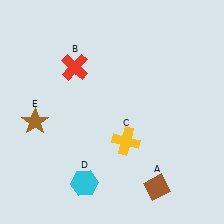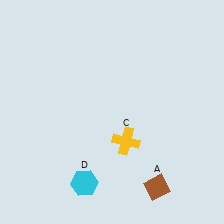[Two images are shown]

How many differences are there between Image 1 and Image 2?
There are 2 differences between the two images.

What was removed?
The red cross (B), the brown star (E) were removed in Image 2.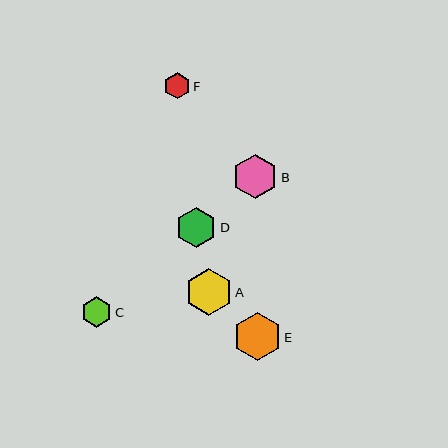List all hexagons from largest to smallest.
From largest to smallest: E, A, B, D, C, F.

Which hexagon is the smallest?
Hexagon F is the smallest with a size of approximately 26 pixels.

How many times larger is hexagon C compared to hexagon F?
Hexagon C is approximately 1.2 times the size of hexagon F.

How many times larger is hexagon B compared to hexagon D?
Hexagon B is approximately 1.1 times the size of hexagon D.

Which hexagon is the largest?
Hexagon E is the largest with a size of approximately 49 pixels.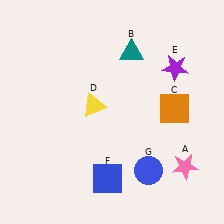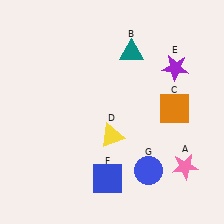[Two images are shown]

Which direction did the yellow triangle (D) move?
The yellow triangle (D) moved down.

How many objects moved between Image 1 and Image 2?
1 object moved between the two images.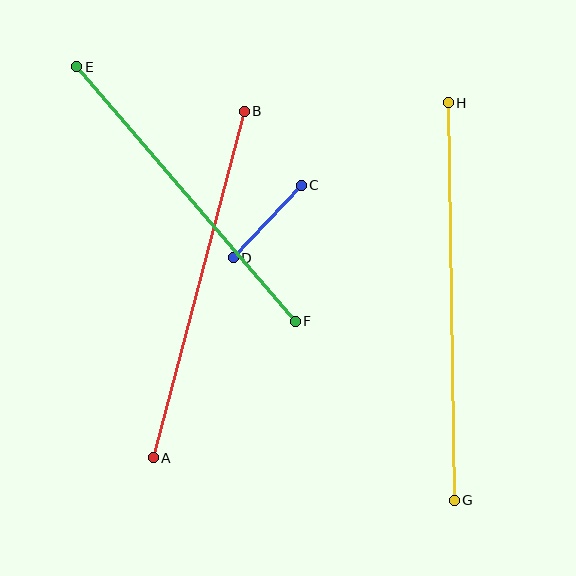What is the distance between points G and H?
The distance is approximately 397 pixels.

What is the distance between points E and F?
The distance is approximately 335 pixels.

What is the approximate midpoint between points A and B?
The midpoint is at approximately (199, 284) pixels.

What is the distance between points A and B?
The distance is approximately 358 pixels.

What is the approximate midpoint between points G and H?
The midpoint is at approximately (451, 302) pixels.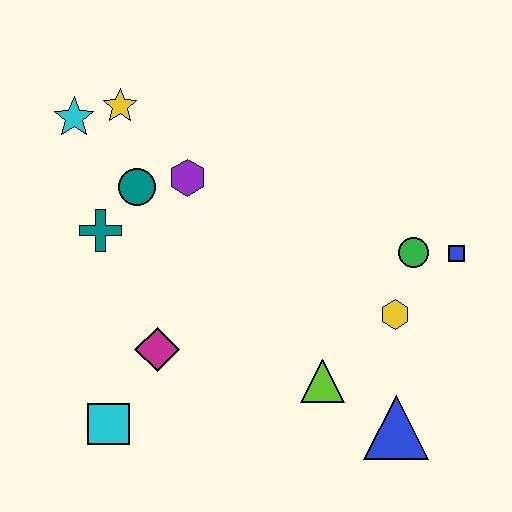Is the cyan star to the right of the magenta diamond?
No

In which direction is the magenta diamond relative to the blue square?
The magenta diamond is to the left of the blue square.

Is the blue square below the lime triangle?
No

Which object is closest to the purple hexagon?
The teal circle is closest to the purple hexagon.